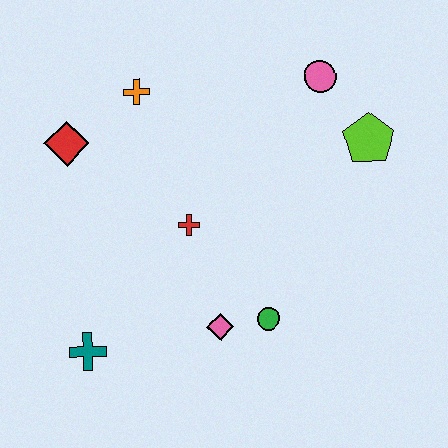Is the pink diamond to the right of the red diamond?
Yes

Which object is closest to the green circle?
The pink diamond is closest to the green circle.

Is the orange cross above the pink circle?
No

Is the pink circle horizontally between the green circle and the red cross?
No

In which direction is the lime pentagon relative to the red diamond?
The lime pentagon is to the right of the red diamond.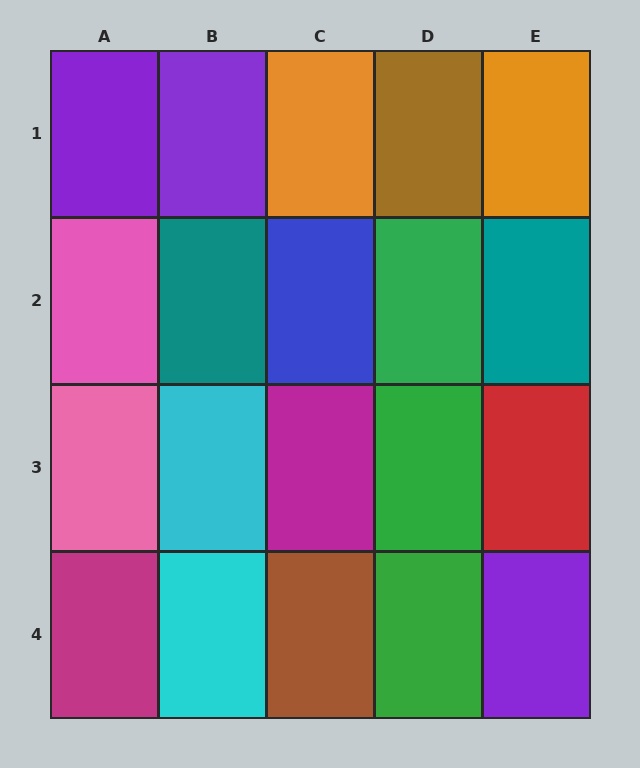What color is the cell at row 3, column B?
Cyan.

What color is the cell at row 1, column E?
Orange.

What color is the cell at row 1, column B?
Purple.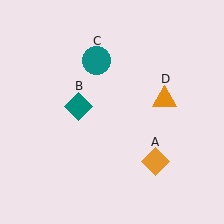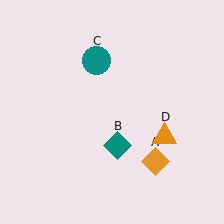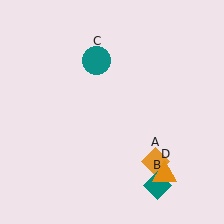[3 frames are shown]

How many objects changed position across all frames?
2 objects changed position: teal diamond (object B), orange triangle (object D).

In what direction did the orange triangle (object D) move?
The orange triangle (object D) moved down.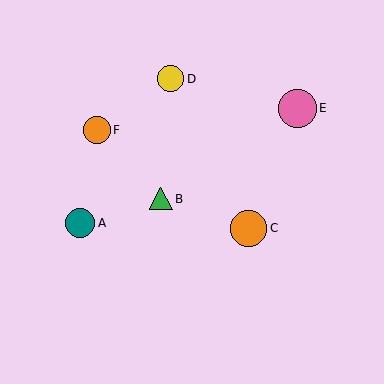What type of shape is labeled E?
Shape E is a pink circle.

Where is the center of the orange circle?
The center of the orange circle is at (249, 228).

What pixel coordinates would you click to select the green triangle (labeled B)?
Click at (161, 199) to select the green triangle B.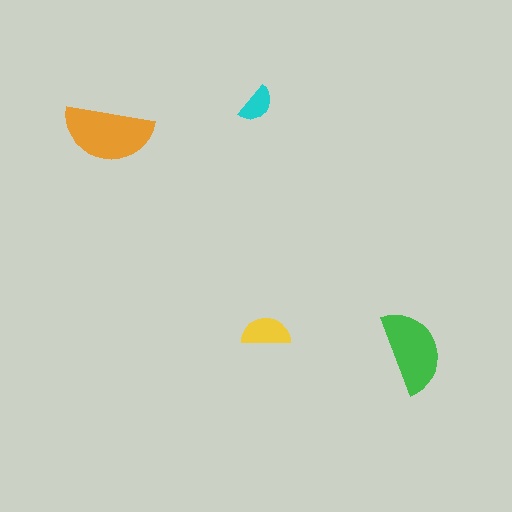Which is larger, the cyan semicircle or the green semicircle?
The green one.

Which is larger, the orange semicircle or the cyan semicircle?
The orange one.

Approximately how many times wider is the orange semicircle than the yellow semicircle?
About 2 times wider.